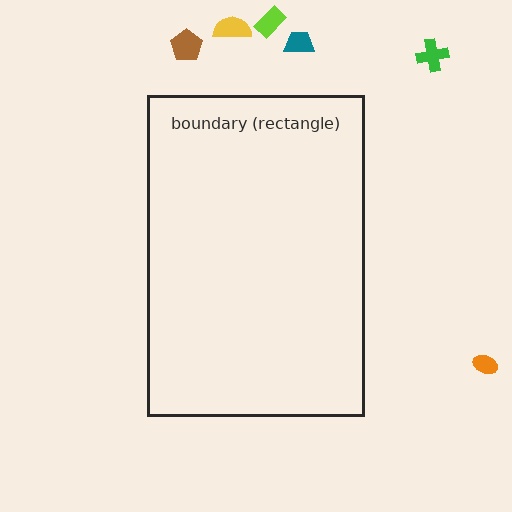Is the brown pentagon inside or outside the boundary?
Outside.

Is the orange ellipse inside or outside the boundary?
Outside.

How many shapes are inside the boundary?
0 inside, 6 outside.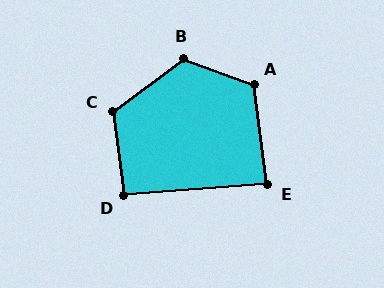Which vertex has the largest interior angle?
B, at approximately 123 degrees.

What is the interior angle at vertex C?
Approximately 119 degrees (obtuse).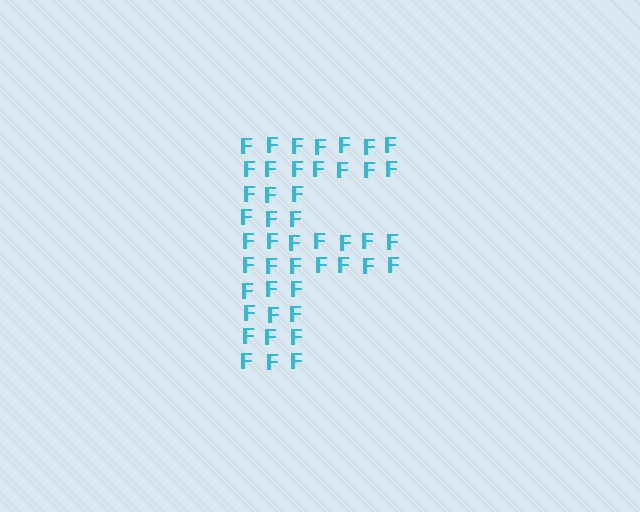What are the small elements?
The small elements are letter F's.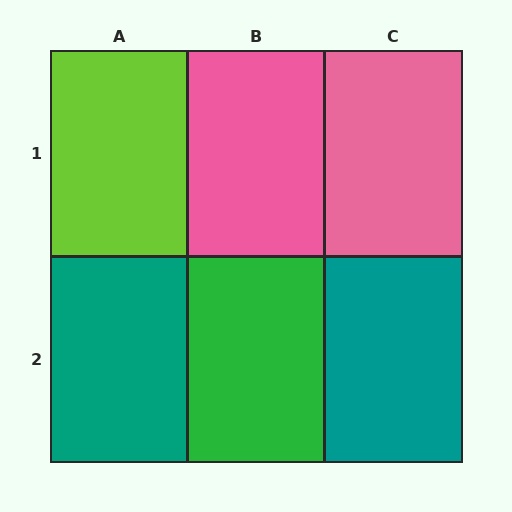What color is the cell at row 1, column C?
Pink.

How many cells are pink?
2 cells are pink.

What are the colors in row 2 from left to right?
Teal, green, teal.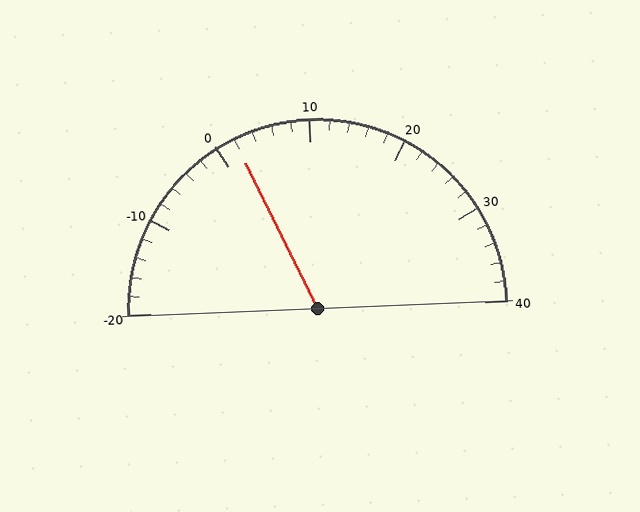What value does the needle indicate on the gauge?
The needle indicates approximately 2.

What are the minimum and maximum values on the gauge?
The gauge ranges from -20 to 40.